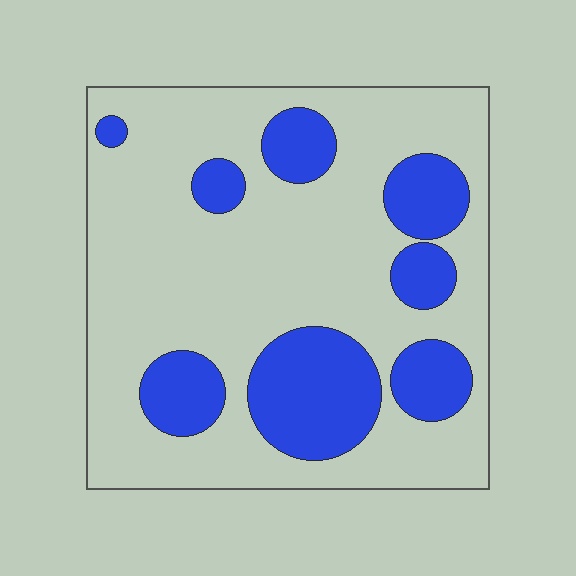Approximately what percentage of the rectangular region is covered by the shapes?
Approximately 25%.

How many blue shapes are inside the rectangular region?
8.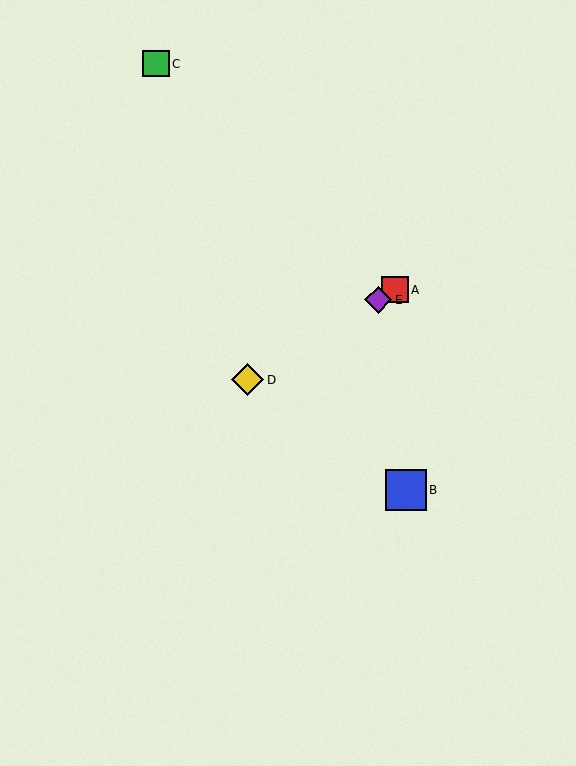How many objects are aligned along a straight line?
3 objects (A, D, E) are aligned along a straight line.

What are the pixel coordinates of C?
Object C is at (156, 64).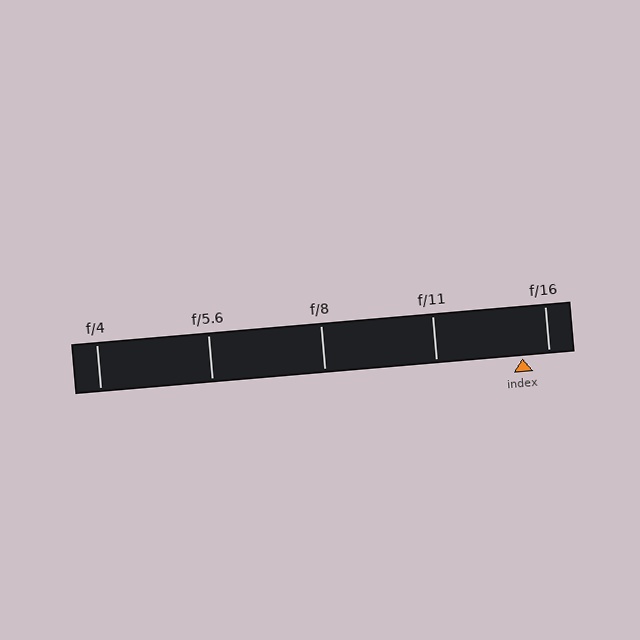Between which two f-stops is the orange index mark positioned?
The index mark is between f/11 and f/16.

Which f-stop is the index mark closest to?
The index mark is closest to f/16.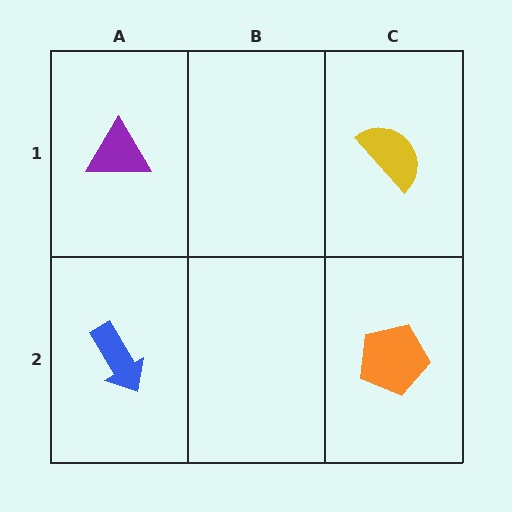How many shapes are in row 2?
2 shapes.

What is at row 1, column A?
A purple triangle.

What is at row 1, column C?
A yellow semicircle.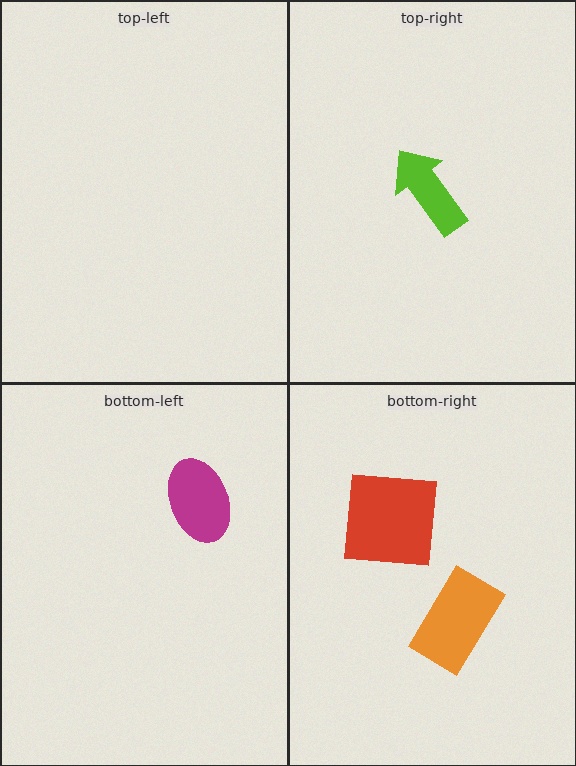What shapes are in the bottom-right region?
The orange rectangle, the red square.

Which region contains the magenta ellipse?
The bottom-left region.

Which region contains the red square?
The bottom-right region.